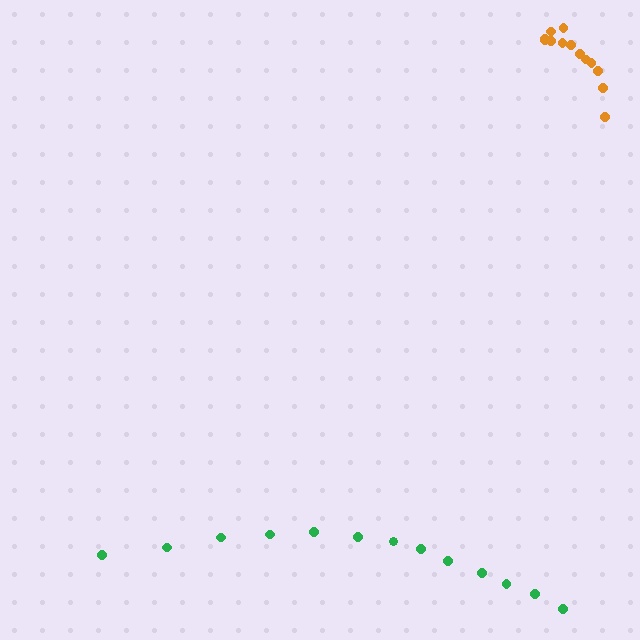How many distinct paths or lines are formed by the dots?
There are 2 distinct paths.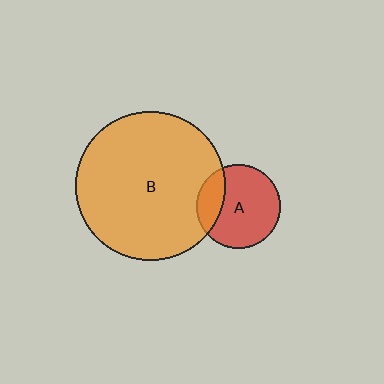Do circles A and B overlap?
Yes.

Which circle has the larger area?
Circle B (orange).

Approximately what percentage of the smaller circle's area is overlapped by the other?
Approximately 20%.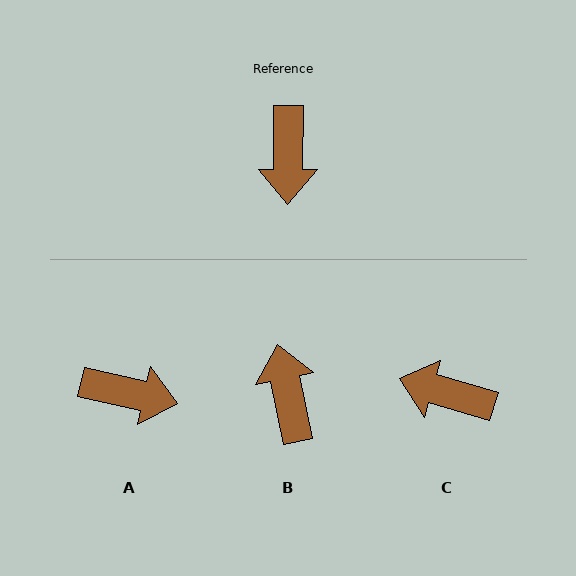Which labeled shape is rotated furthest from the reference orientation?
B, about 168 degrees away.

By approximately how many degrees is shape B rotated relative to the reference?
Approximately 168 degrees clockwise.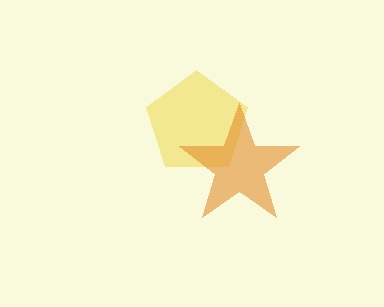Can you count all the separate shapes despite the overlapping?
Yes, there are 2 separate shapes.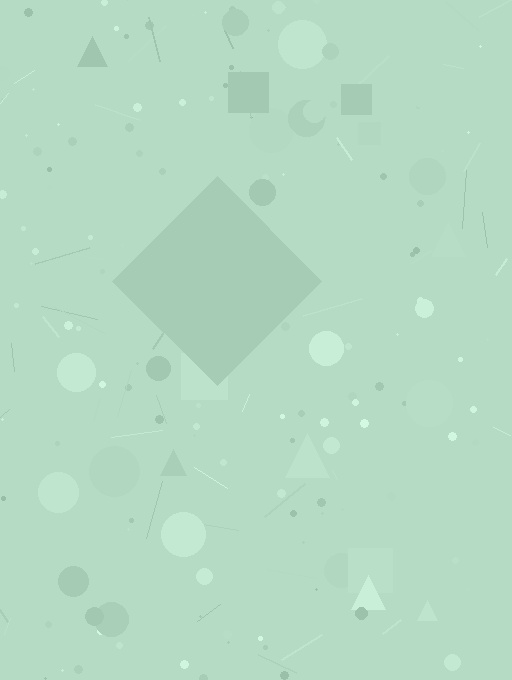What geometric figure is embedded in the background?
A diamond is embedded in the background.